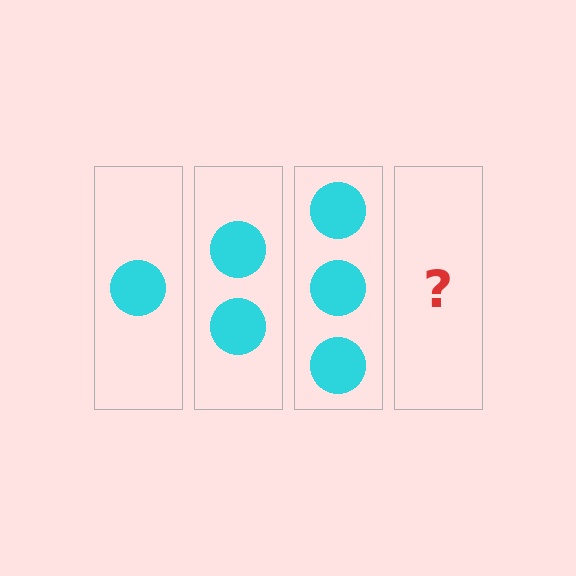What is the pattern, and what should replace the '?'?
The pattern is that each step adds one more circle. The '?' should be 4 circles.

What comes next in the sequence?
The next element should be 4 circles.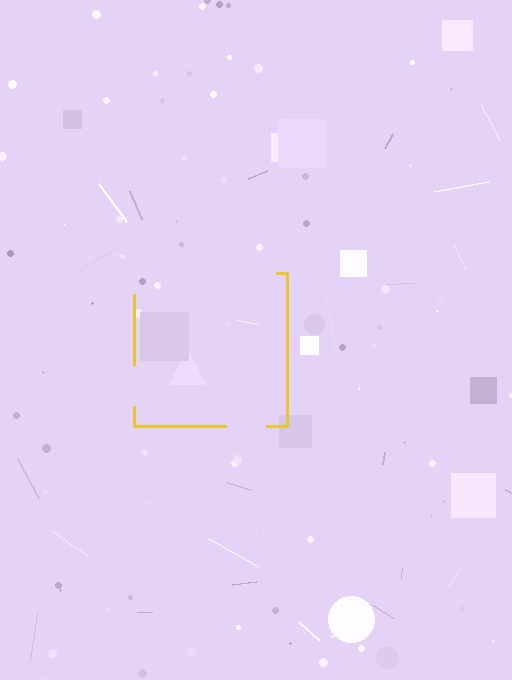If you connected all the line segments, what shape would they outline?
They would outline a square.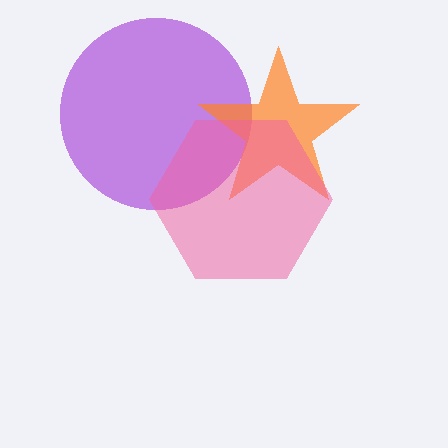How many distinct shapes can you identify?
There are 3 distinct shapes: a purple circle, an orange star, a pink hexagon.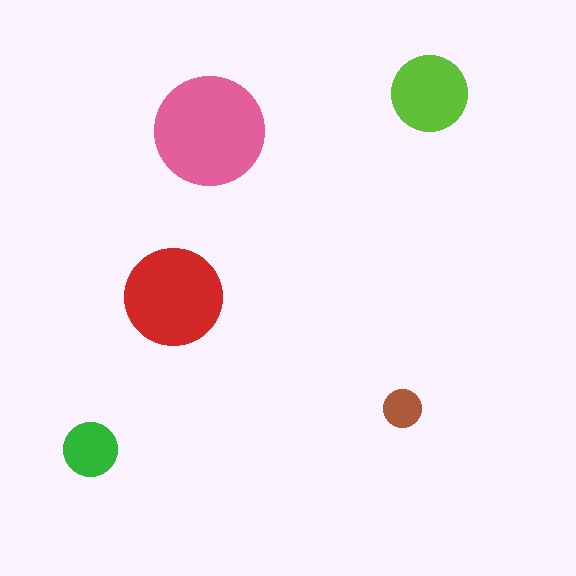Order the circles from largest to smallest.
the pink one, the red one, the lime one, the green one, the brown one.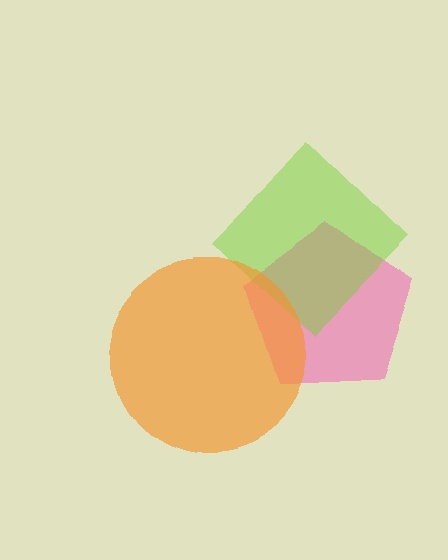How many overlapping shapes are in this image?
There are 3 overlapping shapes in the image.